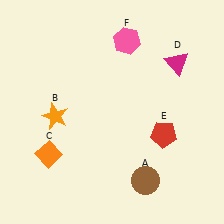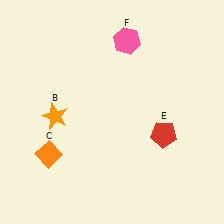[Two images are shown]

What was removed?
The brown circle (A), the magenta triangle (D) were removed in Image 2.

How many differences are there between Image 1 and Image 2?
There are 2 differences between the two images.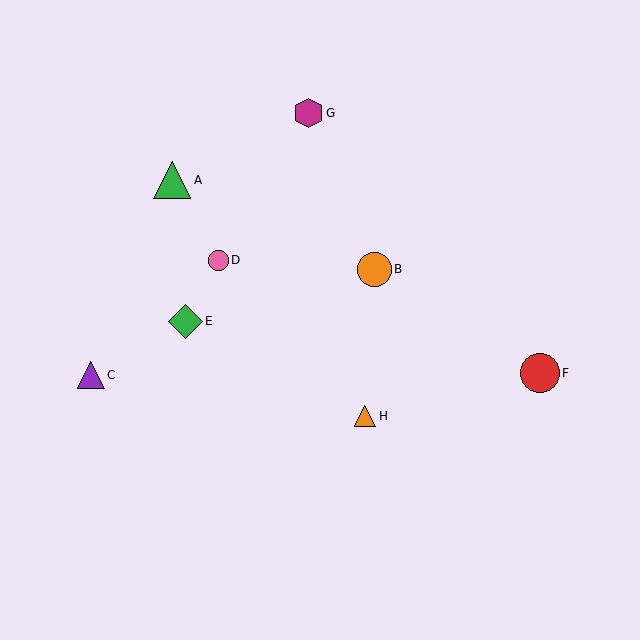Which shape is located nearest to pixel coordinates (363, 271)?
The orange circle (labeled B) at (375, 269) is nearest to that location.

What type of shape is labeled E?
Shape E is a green diamond.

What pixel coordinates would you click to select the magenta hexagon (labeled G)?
Click at (308, 113) to select the magenta hexagon G.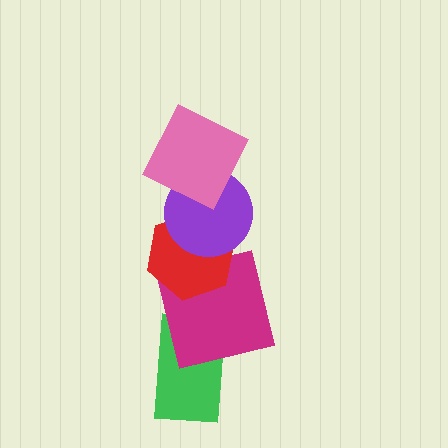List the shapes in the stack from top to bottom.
From top to bottom: the pink square, the purple circle, the red hexagon, the magenta square, the green rectangle.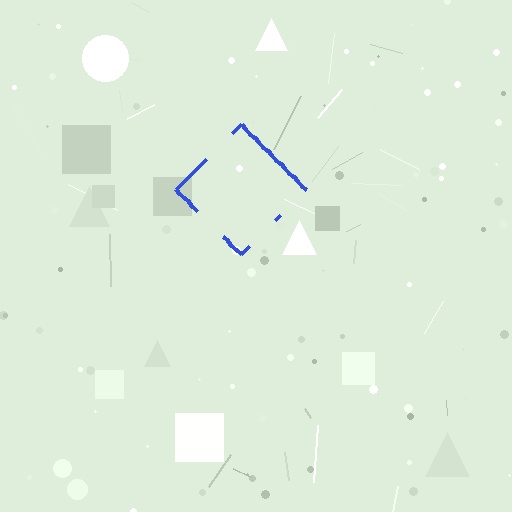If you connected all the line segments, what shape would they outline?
They would outline a diamond.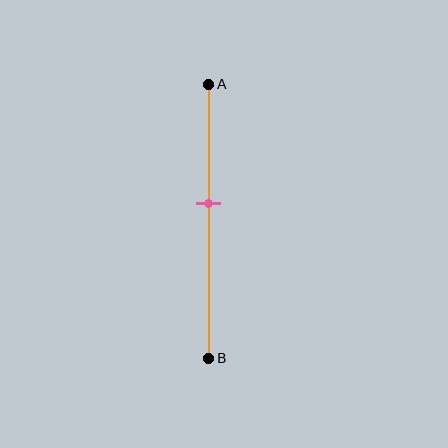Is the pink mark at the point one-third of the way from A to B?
No, the mark is at about 45% from A, not at the 33% one-third point.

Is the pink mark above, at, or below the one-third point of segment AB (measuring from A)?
The pink mark is below the one-third point of segment AB.